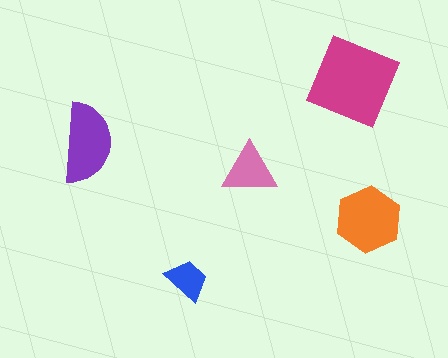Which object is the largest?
The magenta diamond.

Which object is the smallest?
The blue trapezoid.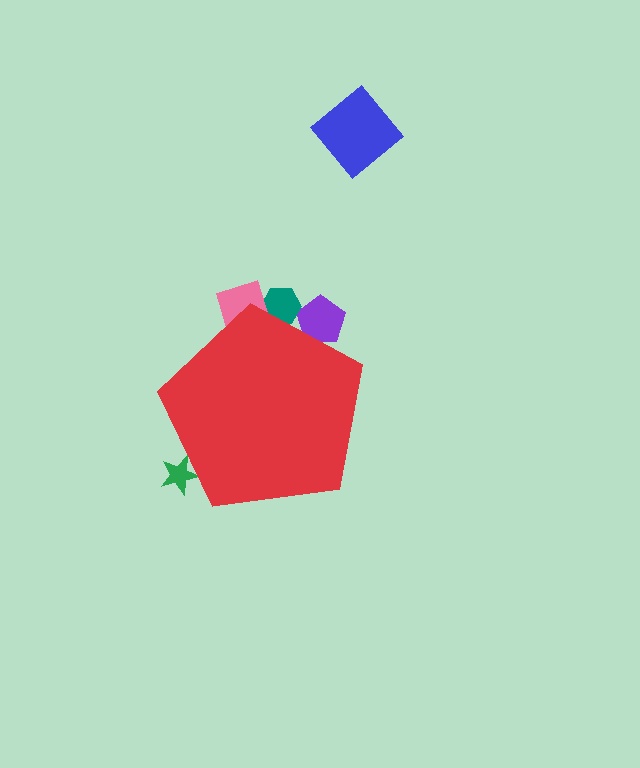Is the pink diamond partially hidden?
Yes, the pink diamond is partially hidden behind the red pentagon.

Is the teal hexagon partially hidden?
Yes, the teal hexagon is partially hidden behind the red pentagon.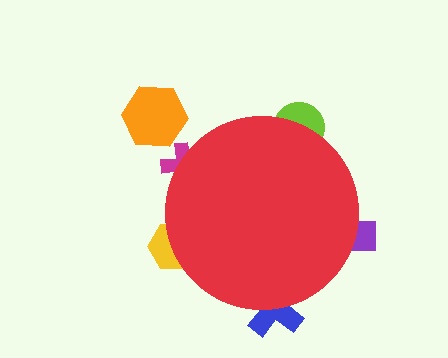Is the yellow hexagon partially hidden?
Yes, the yellow hexagon is partially hidden behind the red circle.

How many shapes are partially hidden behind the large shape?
5 shapes are partially hidden.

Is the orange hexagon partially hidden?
No, the orange hexagon is fully visible.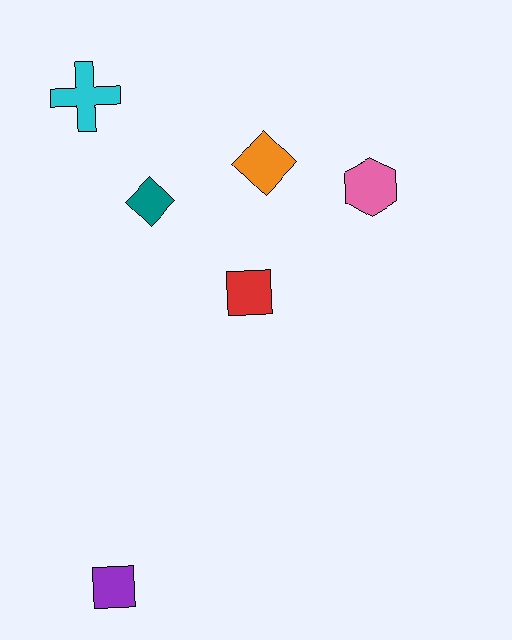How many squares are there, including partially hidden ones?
There are 2 squares.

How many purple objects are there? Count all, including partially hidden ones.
There is 1 purple object.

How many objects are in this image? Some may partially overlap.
There are 6 objects.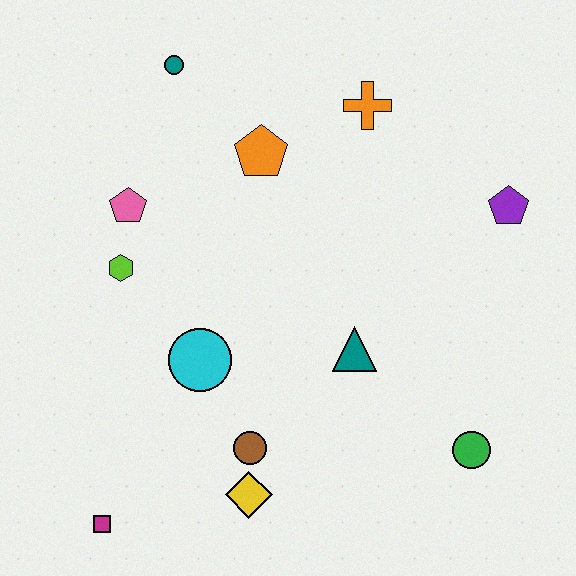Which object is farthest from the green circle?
The teal circle is farthest from the green circle.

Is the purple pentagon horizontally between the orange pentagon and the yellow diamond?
No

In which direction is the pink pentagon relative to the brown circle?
The pink pentagon is above the brown circle.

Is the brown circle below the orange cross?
Yes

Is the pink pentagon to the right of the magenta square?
Yes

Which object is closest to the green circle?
The teal triangle is closest to the green circle.